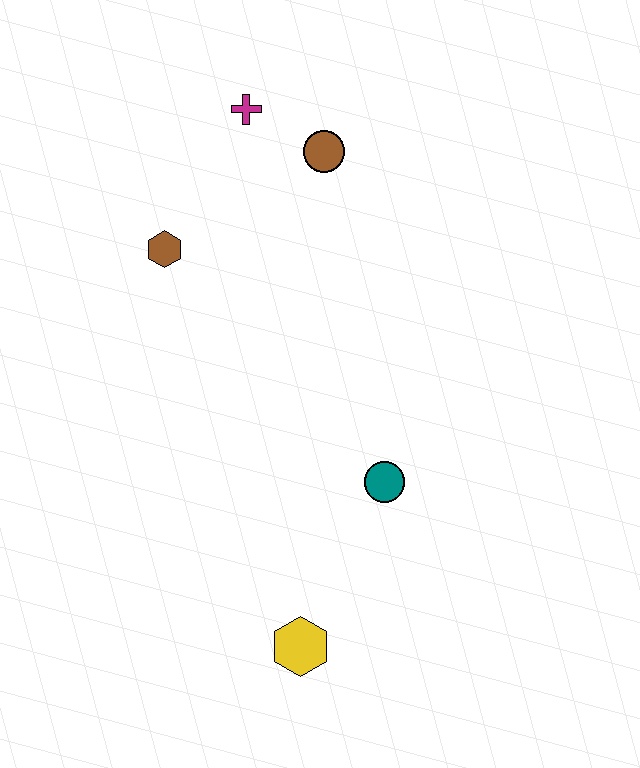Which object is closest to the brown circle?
The magenta cross is closest to the brown circle.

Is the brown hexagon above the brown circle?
No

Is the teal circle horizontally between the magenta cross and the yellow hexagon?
No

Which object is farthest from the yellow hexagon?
The magenta cross is farthest from the yellow hexagon.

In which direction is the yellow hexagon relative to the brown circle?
The yellow hexagon is below the brown circle.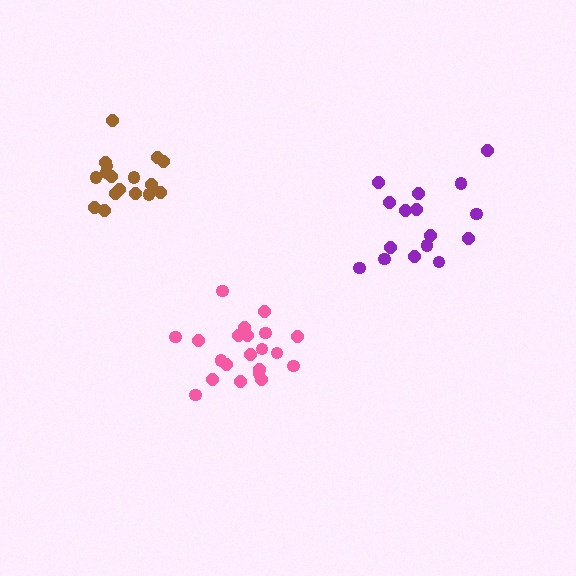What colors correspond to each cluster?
The clusters are colored: brown, pink, purple.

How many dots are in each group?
Group 1: 17 dots, Group 2: 21 dots, Group 3: 16 dots (54 total).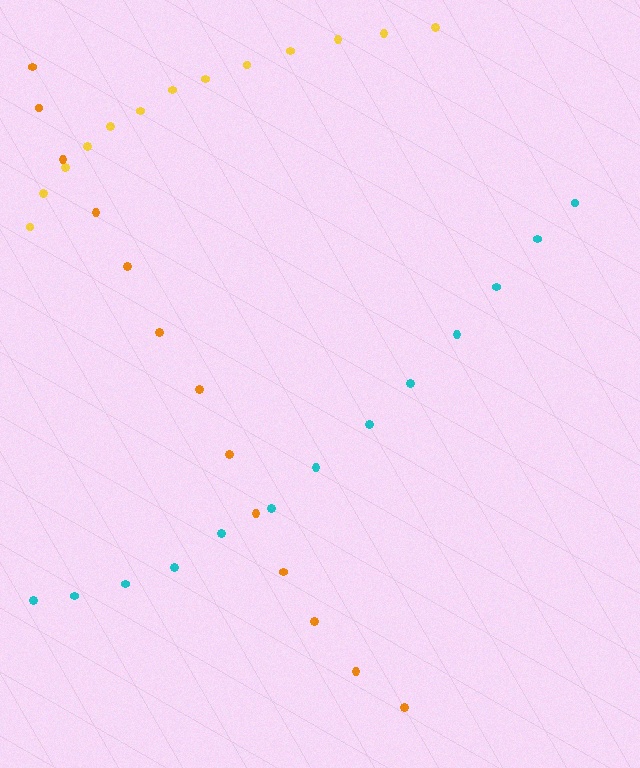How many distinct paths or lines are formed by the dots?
There are 3 distinct paths.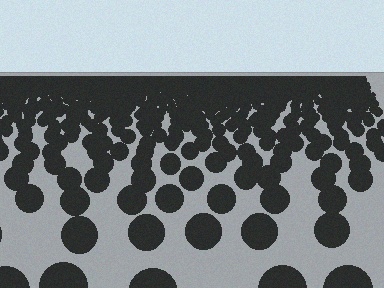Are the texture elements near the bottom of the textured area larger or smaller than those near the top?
Larger. Near the bottom, elements are closer to the viewer and appear at a bigger on-screen size.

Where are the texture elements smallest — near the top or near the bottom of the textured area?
Near the top.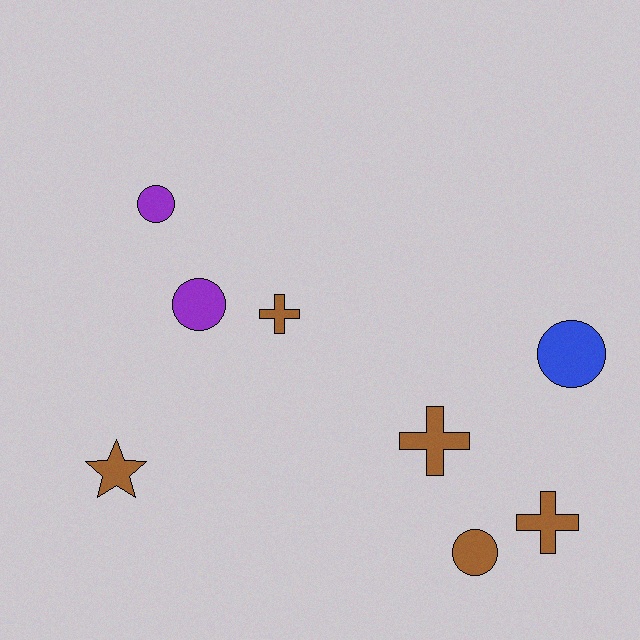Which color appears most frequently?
Brown, with 5 objects.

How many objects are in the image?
There are 8 objects.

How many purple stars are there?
There are no purple stars.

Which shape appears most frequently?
Circle, with 4 objects.